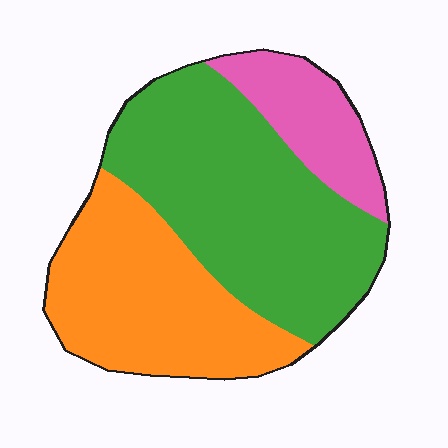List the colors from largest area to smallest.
From largest to smallest: green, orange, pink.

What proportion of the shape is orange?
Orange covers 36% of the shape.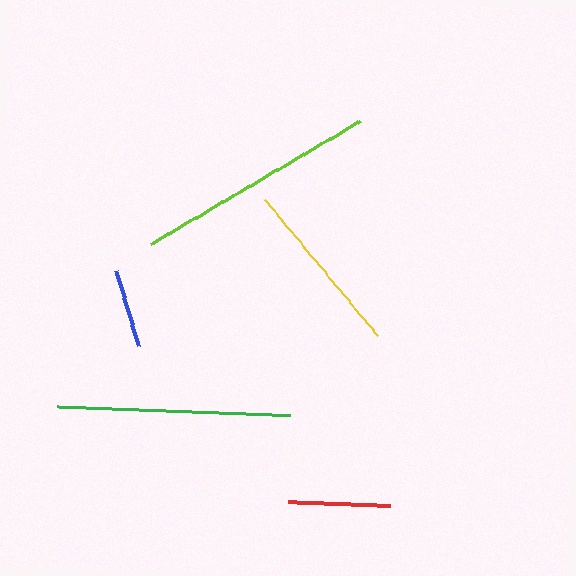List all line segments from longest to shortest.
From longest to shortest: lime, green, yellow, red, blue.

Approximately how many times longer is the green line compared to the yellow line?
The green line is approximately 1.3 times the length of the yellow line.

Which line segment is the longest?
The lime line is the longest at approximately 244 pixels.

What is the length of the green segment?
The green segment is approximately 233 pixels long.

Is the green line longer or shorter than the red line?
The green line is longer than the red line.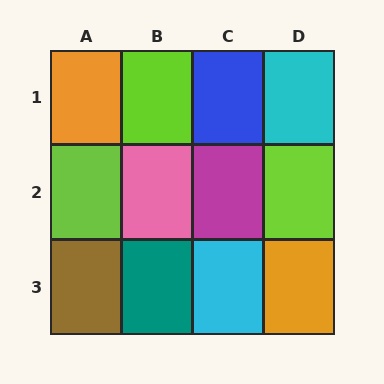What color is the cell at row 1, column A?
Orange.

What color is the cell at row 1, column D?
Cyan.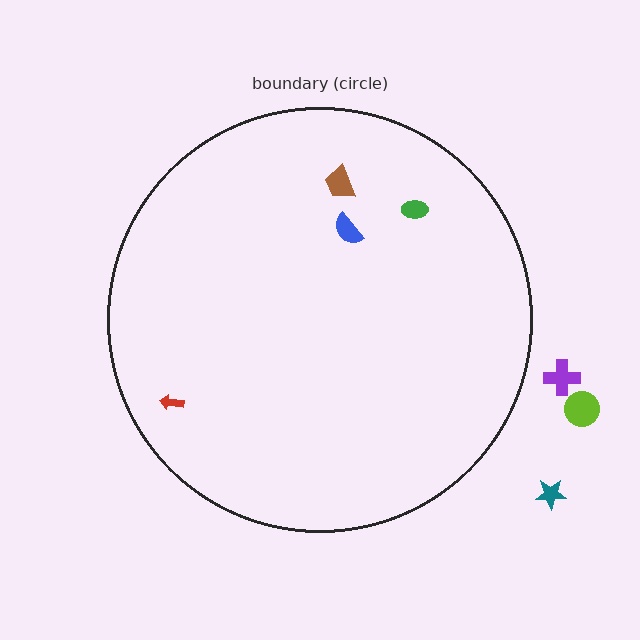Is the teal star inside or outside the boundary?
Outside.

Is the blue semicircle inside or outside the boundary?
Inside.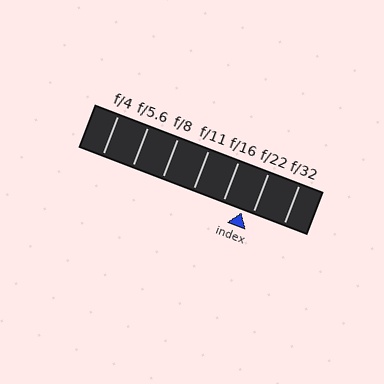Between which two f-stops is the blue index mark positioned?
The index mark is between f/16 and f/22.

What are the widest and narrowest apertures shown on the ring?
The widest aperture shown is f/4 and the narrowest is f/32.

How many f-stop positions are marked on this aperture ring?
There are 7 f-stop positions marked.